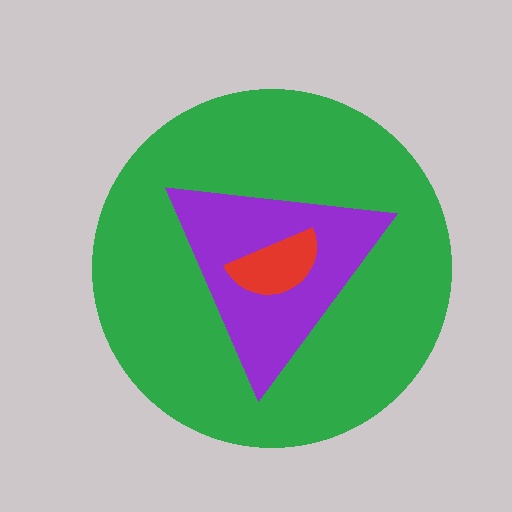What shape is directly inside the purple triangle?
The red semicircle.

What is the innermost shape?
The red semicircle.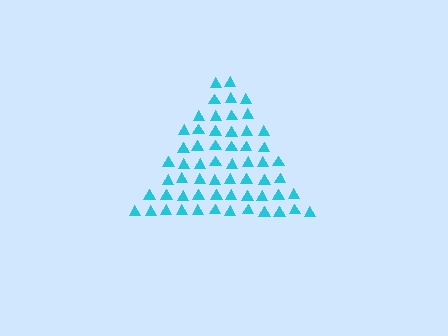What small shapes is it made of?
It is made of small triangles.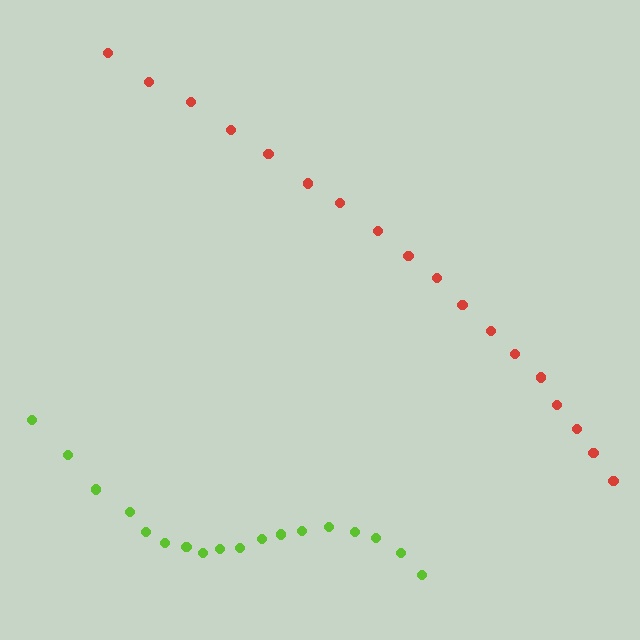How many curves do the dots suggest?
There are 2 distinct paths.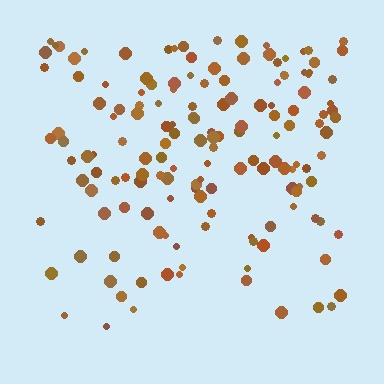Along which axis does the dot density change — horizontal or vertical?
Vertical.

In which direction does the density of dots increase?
From bottom to top, with the top side densest.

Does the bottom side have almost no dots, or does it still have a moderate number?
Still a moderate number, just noticeably fewer than the top.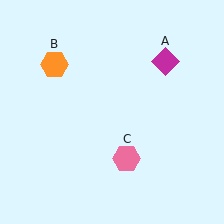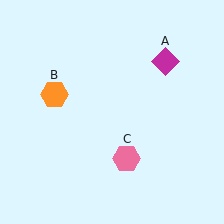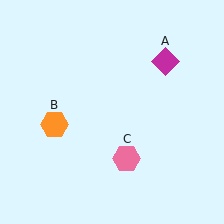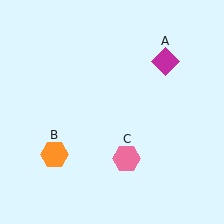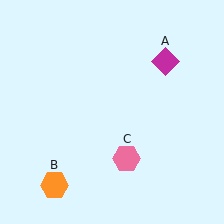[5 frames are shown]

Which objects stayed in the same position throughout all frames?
Magenta diamond (object A) and pink hexagon (object C) remained stationary.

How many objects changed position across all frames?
1 object changed position: orange hexagon (object B).